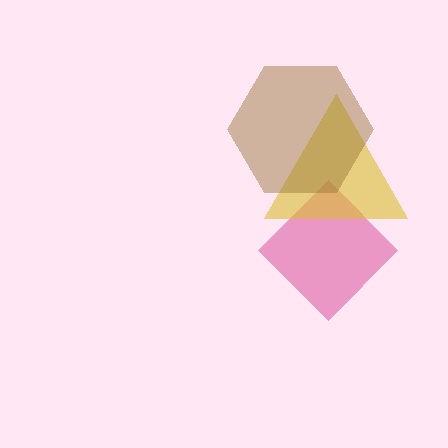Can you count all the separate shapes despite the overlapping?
Yes, there are 3 separate shapes.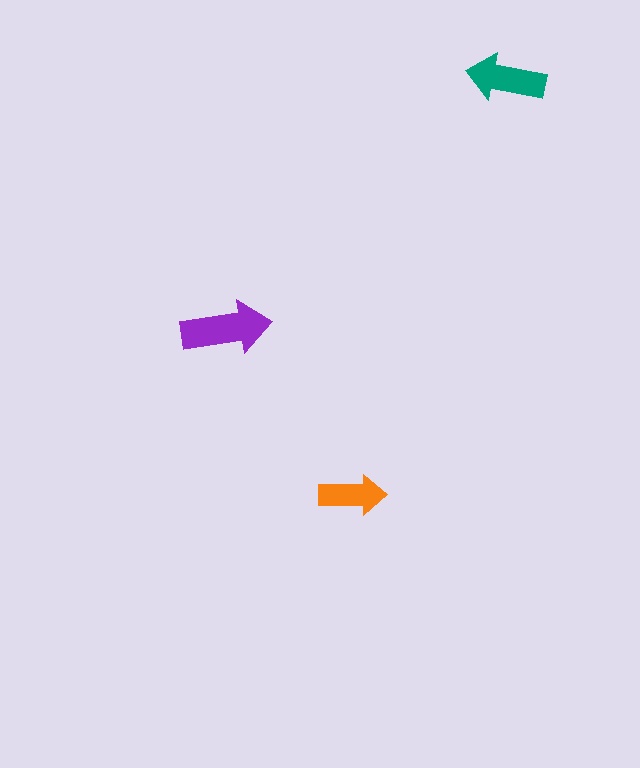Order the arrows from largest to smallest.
the purple one, the teal one, the orange one.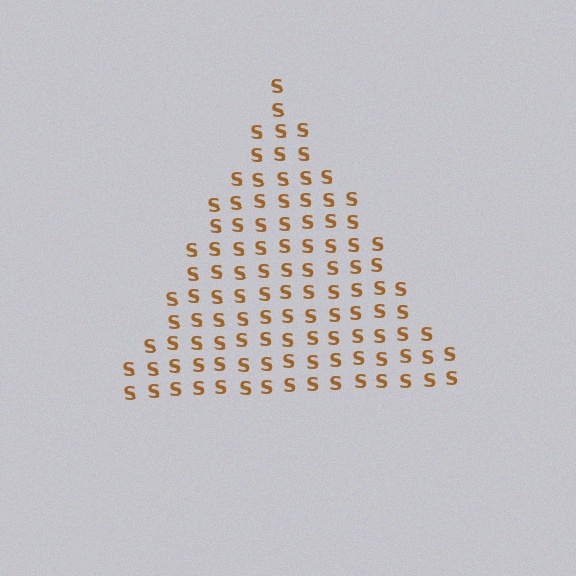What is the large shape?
The large shape is a triangle.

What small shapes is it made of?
It is made of small letter S's.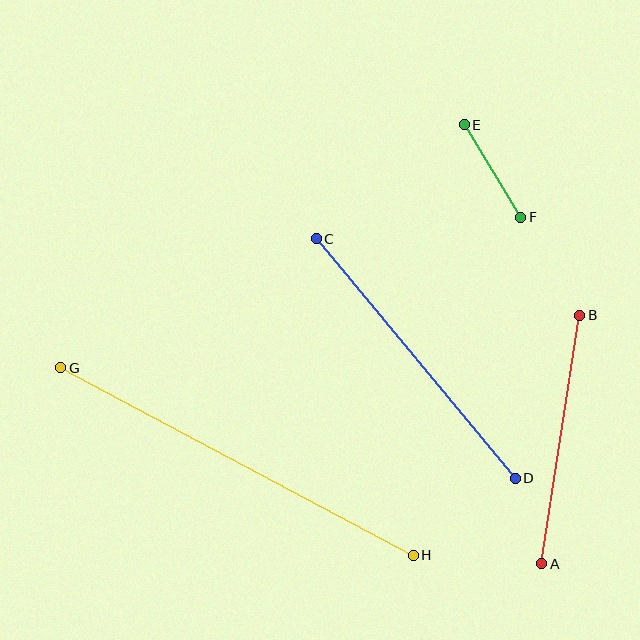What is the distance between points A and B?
The distance is approximately 251 pixels.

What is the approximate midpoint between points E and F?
The midpoint is at approximately (493, 171) pixels.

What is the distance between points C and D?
The distance is approximately 312 pixels.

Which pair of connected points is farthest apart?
Points G and H are farthest apart.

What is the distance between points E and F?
The distance is approximately 108 pixels.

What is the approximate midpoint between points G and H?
The midpoint is at approximately (237, 462) pixels.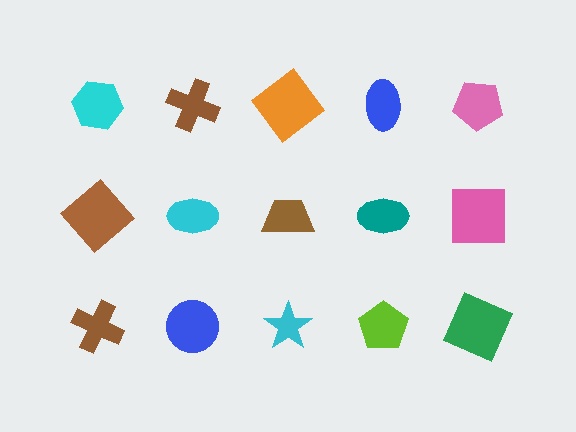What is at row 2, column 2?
A cyan ellipse.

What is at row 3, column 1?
A brown cross.